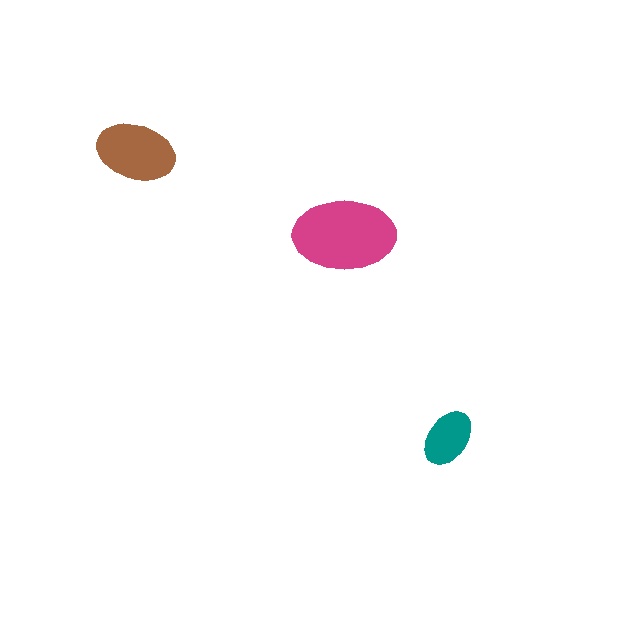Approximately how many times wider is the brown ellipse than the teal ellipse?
About 1.5 times wider.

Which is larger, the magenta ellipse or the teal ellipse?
The magenta one.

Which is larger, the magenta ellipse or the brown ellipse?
The magenta one.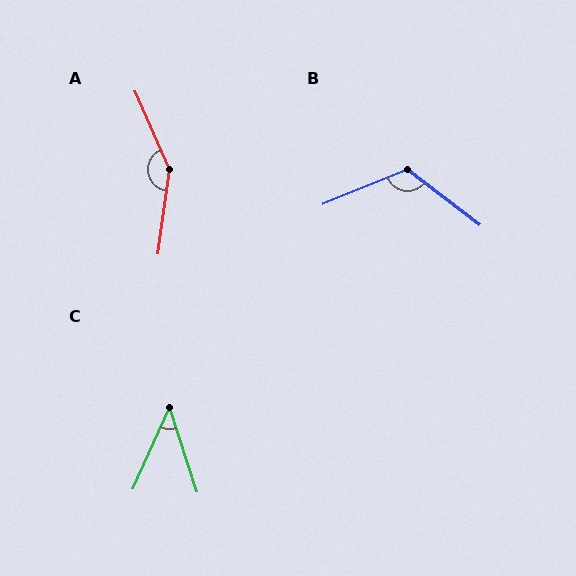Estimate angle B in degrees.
Approximately 120 degrees.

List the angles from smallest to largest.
C (42°), B (120°), A (149°).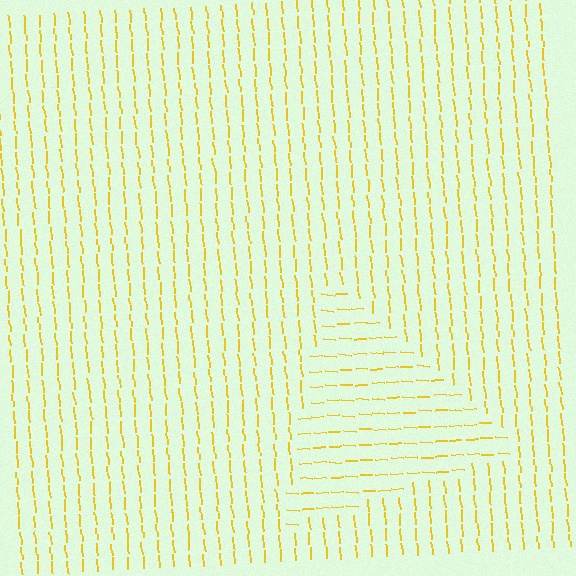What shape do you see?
I see a triangle.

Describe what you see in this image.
The image is filled with small yellow line segments. A triangle region in the image has lines oriented differently from the surrounding lines, creating a visible texture boundary.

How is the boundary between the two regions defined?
The boundary is defined purely by a change in line orientation (approximately 83 degrees difference). All lines are the same color and thickness.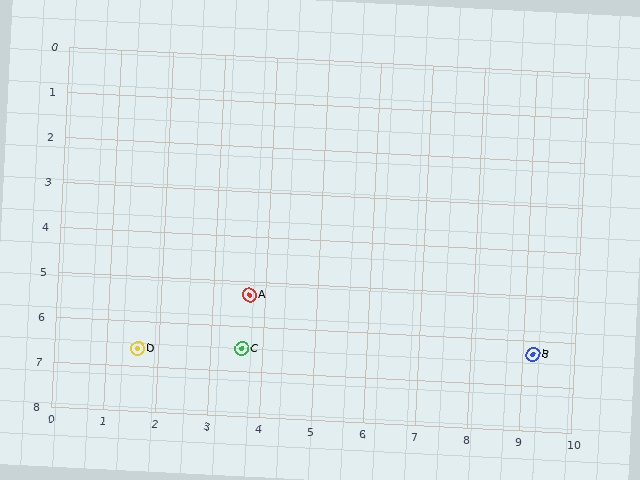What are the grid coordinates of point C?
Point C is at approximately (3.6, 6.5).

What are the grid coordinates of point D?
Point D is at approximately (1.6, 6.6).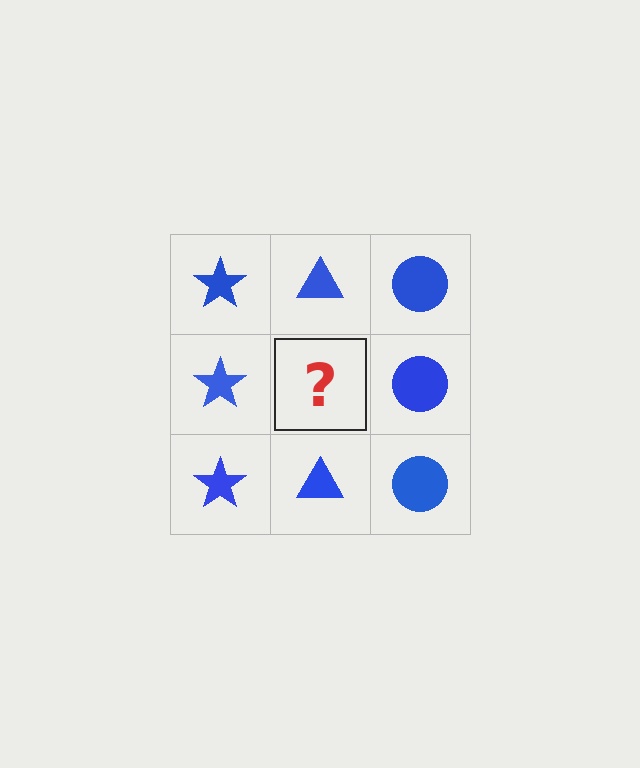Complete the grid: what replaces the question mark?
The question mark should be replaced with a blue triangle.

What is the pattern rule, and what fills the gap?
The rule is that each column has a consistent shape. The gap should be filled with a blue triangle.